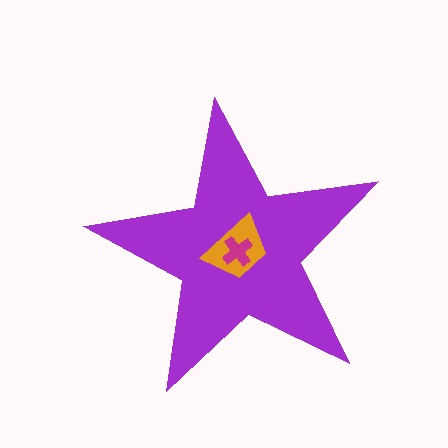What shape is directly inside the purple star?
The orange trapezoid.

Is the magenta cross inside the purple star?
Yes.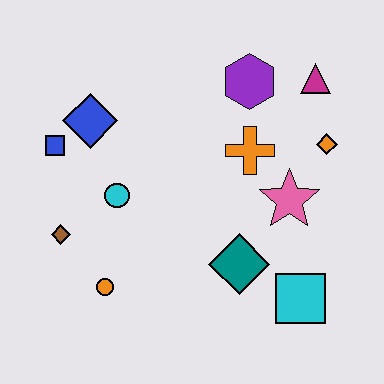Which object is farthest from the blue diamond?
The cyan square is farthest from the blue diamond.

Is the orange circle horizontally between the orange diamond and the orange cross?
No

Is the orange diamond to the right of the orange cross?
Yes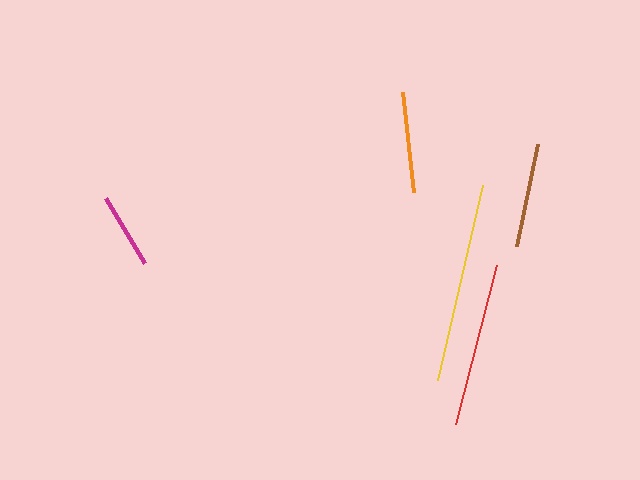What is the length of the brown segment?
The brown segment is approximately 104 pixels long.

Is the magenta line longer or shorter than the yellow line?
The yellow line is longer than the magenta line.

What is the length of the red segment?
The red segment is approximately 165 pixels long.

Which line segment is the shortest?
The magenta line is the shortest at approximately 76 pixels.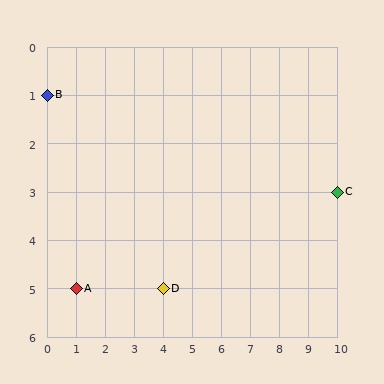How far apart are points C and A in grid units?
Points C and A are 9 columns and 2 rows apart (about 9.2 grid units diagonally).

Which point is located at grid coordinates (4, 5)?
Point D is at (4, 5).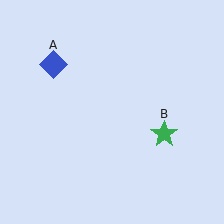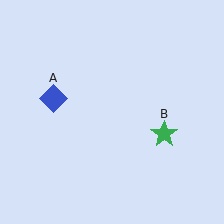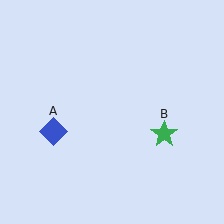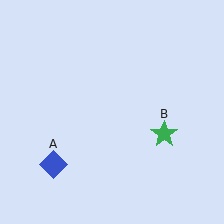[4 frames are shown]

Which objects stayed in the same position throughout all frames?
Green star (object B) remained stationary.